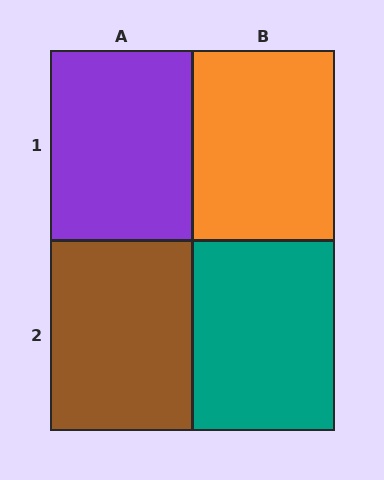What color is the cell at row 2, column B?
Teal.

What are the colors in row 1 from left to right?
Purple, orange.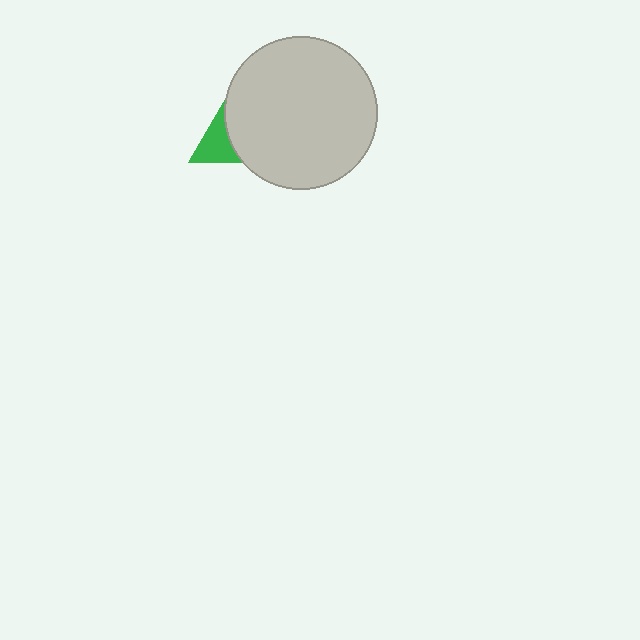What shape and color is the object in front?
The object in front is a light gray circle.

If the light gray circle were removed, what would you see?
You would see the complete green triangle.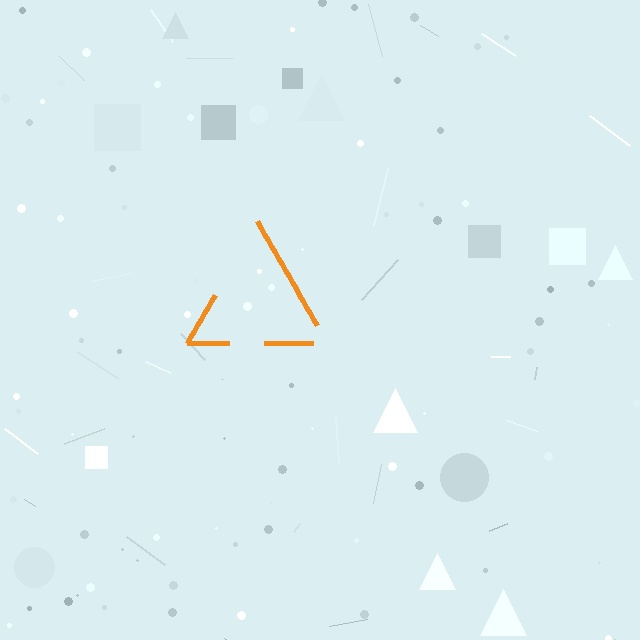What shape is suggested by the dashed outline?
The dashed outline suggests a triangle.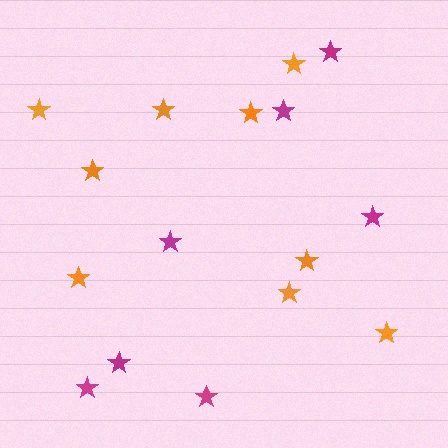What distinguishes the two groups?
There are 2 groups: one group of magenta stars (7) and one group of orange stars (9).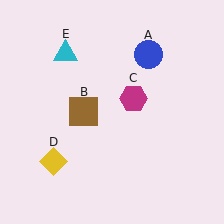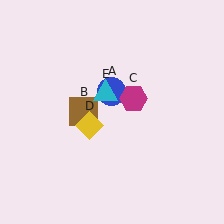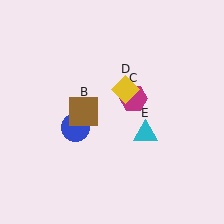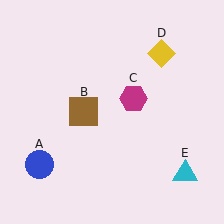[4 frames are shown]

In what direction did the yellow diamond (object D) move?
The yellow diamond (object D) moved up and to the right.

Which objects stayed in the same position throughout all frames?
Brown square (object B) and magenta hexagon (object C) remained stationary.